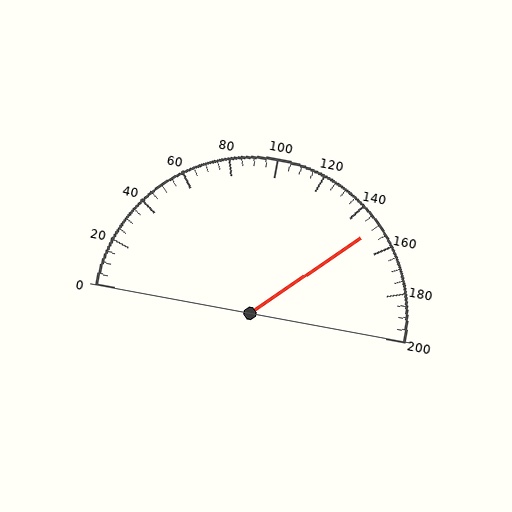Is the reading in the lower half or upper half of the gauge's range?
The reading is in the upper half of the range (0 to 200).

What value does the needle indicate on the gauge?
The needle indicates approximately 150.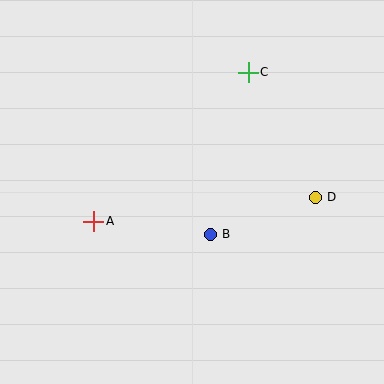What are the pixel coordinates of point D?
Point D is at (315, 197).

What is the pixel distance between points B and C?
The distance between B and C is 167 pixels.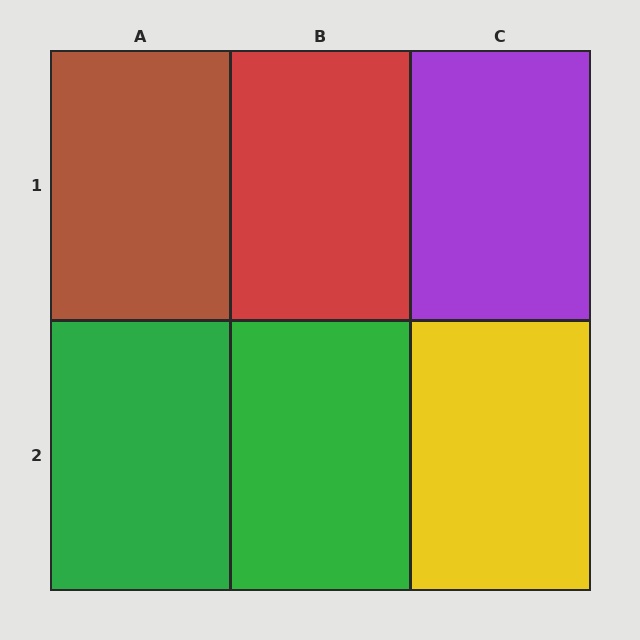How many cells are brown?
1 cell is brown.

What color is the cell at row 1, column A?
Brown.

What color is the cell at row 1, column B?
Red.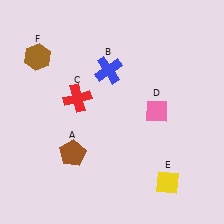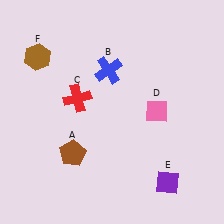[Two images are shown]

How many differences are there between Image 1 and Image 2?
There is 1 difference between the two images.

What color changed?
The diamond (E) changed from yellow in Image 1 to purple in Image 2.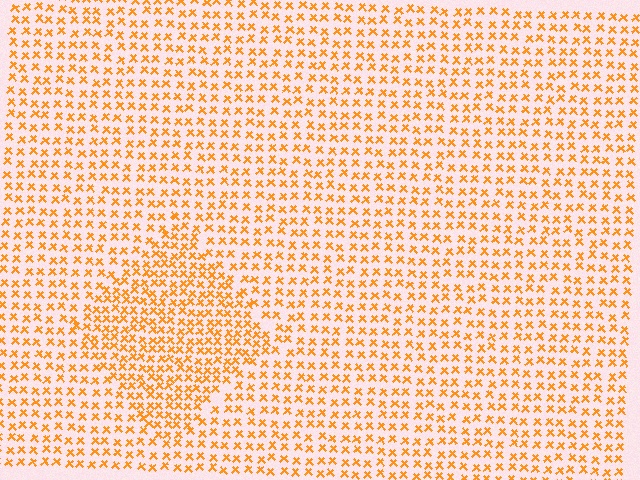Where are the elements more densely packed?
The elements are more densely packed inside the diamond boundary.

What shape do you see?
I see a diamond.